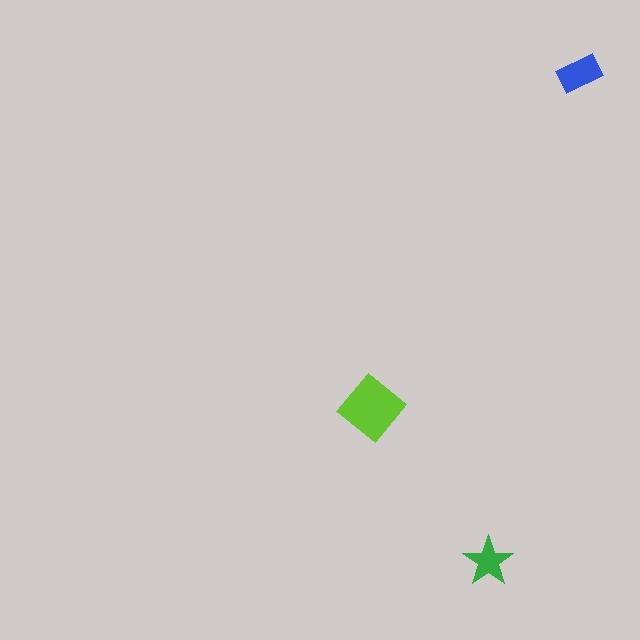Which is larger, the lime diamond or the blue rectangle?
The lime diamond.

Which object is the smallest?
The green star.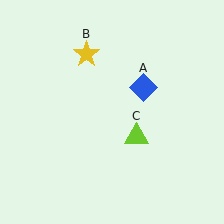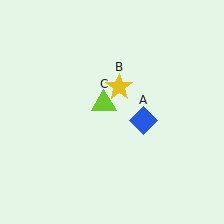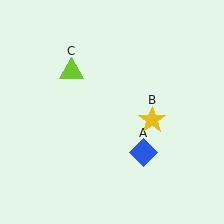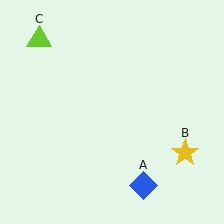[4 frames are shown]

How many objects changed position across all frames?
3 objects changed position: blue diamond (object A), yellow star (object B), lime triangle (object C).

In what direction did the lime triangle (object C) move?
The lime triangle (object C) moved up and to the left.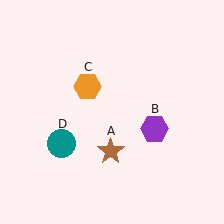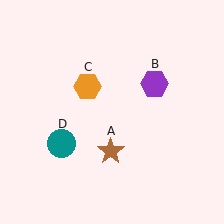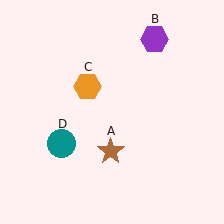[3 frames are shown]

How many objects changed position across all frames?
1 object changed position: purple hexagon (object B).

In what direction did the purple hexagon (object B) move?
The purple hexagon (object B) moved up.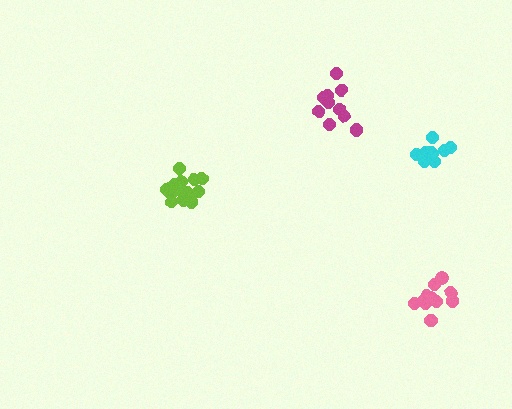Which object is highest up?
The magenta cluster is topmost.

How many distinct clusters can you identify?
There are 4 distinct clusters.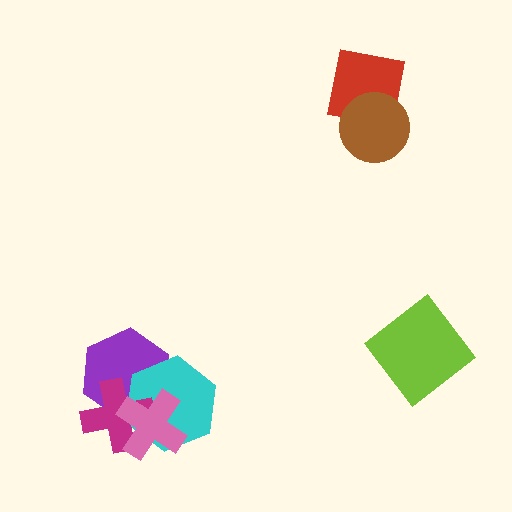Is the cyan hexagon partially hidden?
Yes, it is partially covered by another shape.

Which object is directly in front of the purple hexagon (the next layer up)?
The cyan hexagon is directly in front of the purple hexagon.